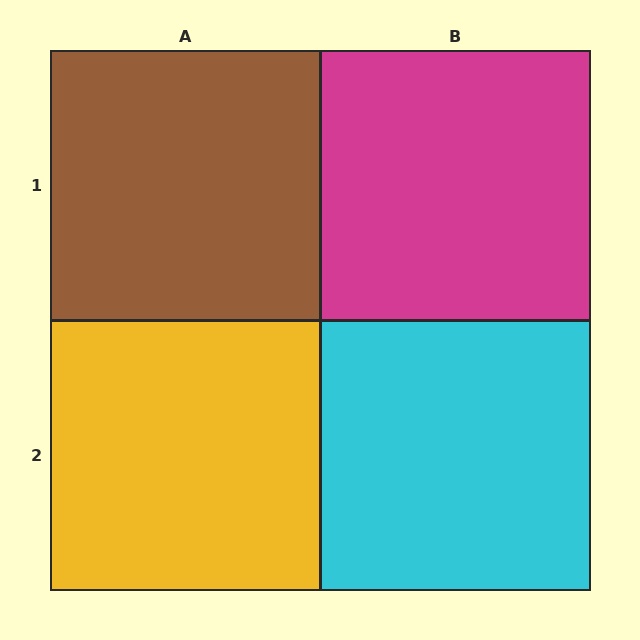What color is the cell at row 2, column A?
Yellow.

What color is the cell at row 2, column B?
Cyan.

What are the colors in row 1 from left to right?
Brown, magenta.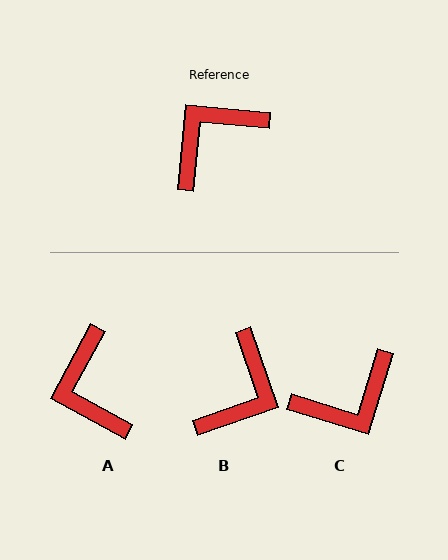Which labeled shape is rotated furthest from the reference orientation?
C, about 168 degrees away.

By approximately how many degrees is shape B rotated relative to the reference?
Approximately 156 degrees clockwise.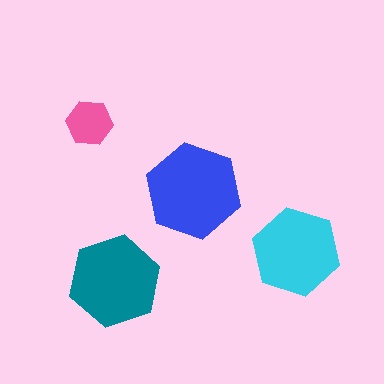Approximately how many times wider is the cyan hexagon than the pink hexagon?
About 2 times wider.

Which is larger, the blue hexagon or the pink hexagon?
The blue one.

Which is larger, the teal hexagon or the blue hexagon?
The blue one.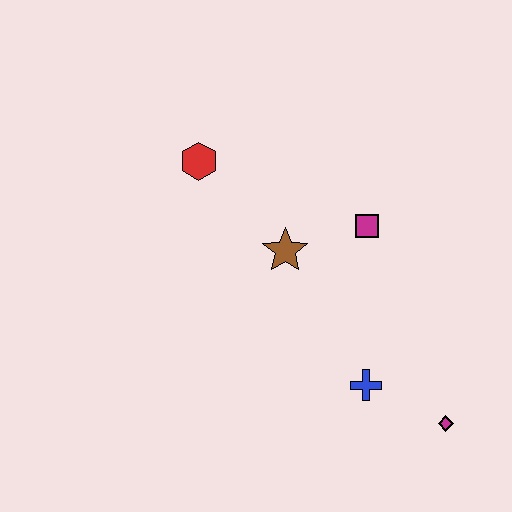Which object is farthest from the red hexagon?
The magenta diamond is farthest from the red hexagon.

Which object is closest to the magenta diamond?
The blue cross is closest to the magenta diamond.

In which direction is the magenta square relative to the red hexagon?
The magenta square is to the right of the red hexagon.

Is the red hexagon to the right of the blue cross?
No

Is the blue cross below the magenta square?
Yes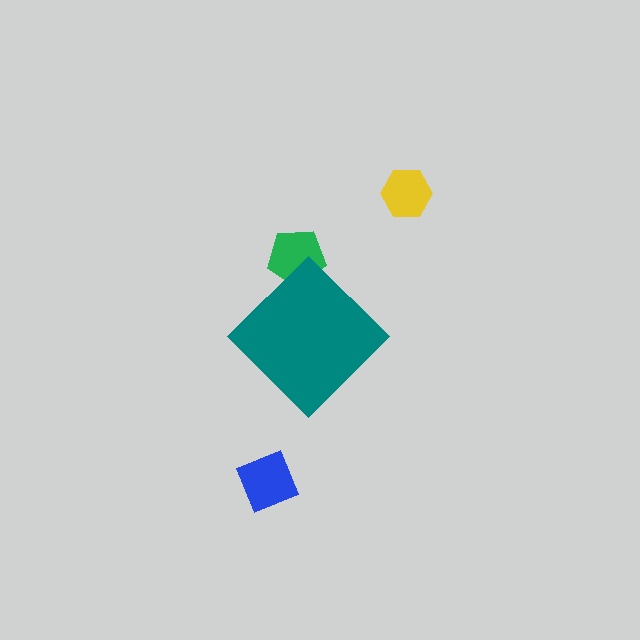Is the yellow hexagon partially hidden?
No, the yellow hexagon is fully visible.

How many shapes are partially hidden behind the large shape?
1 shape is partially hidden.